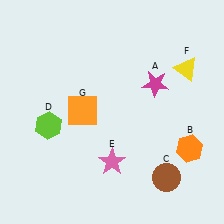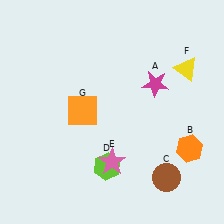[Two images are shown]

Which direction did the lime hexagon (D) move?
The lime hexagon (D) moved right.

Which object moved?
The lime hexagon (D) moved right.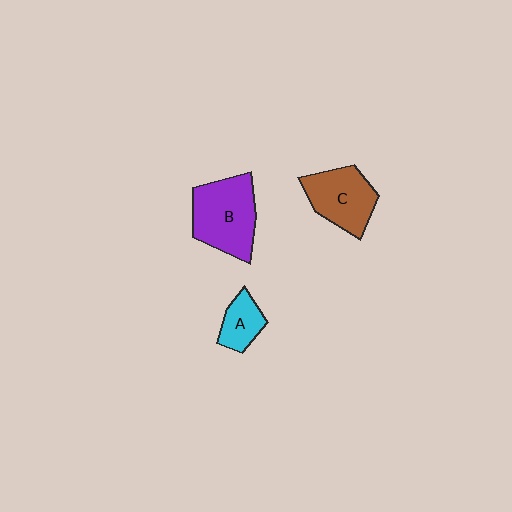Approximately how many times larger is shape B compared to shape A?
Approximately 2.2 times.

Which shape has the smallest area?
Shape A (cyan).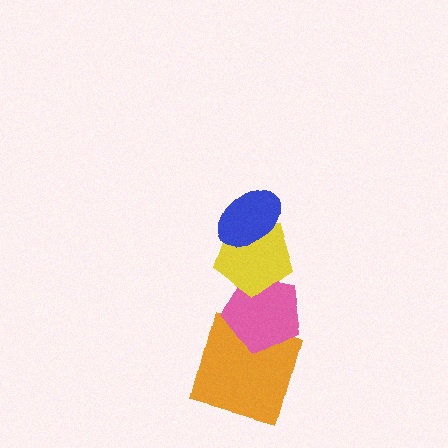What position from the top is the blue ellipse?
The blue ellipse is 1st from the top.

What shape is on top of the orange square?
The pink pentagon is on top of the orange square.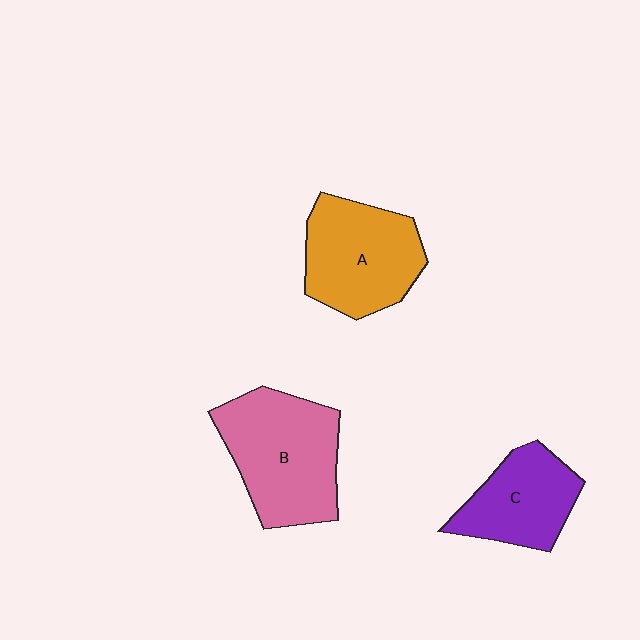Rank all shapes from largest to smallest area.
From largest to smallest: B (pink), A (orange), C (purple).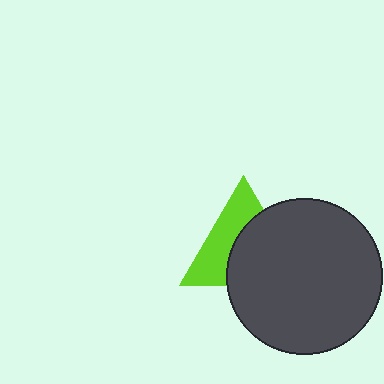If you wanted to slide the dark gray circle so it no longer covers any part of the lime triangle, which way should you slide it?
Slide it toward the lower-right — that is the most direct way to separate the two shapes.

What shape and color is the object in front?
The object in front is a dark gray circle.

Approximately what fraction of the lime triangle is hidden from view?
Roughly 53% of the lime triangle is hidden behind the dark gray circle.